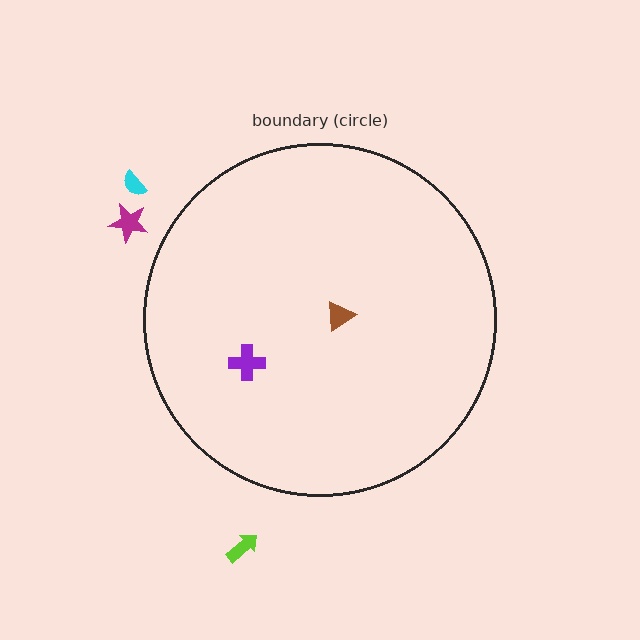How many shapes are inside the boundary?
2 inside, 3 outside.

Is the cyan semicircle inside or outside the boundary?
Outside.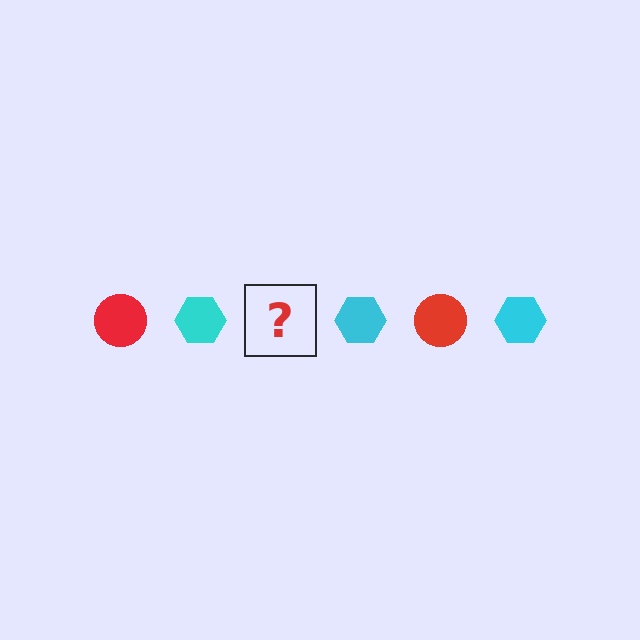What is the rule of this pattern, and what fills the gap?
The rule is that the pattern alternates between red circle and cyan hexagon. The gap should be filled with a red circle.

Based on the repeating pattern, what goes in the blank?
The blank should be a red circle.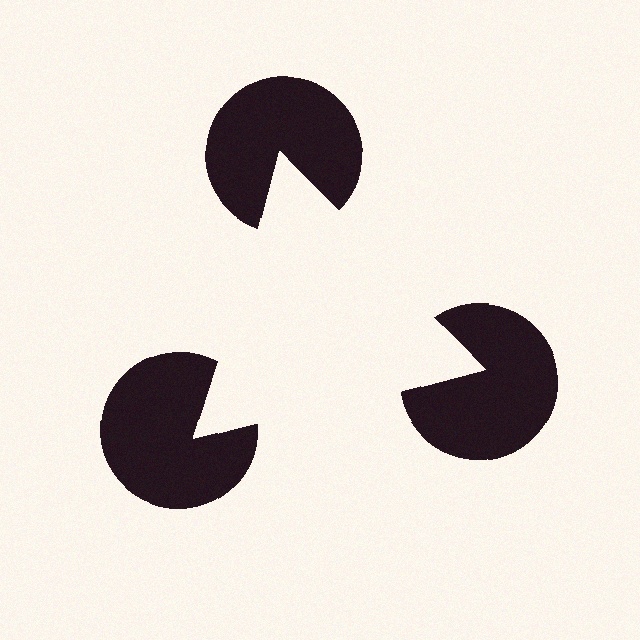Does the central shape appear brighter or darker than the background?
It typically appears slightly brighter than the background, even though no actual brightness change is drawn.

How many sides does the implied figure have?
3 sides.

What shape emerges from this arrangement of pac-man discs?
An illusory triangle — its edges are inferred from the aligned wedge cuts in the pac-man discs, not physically drawn.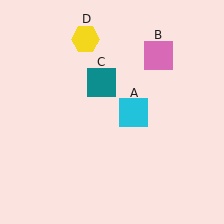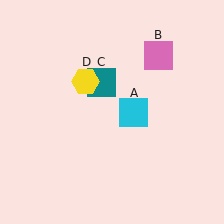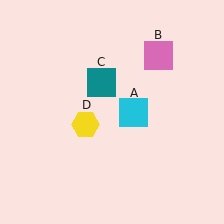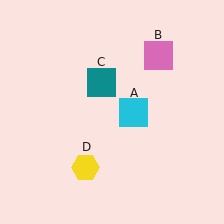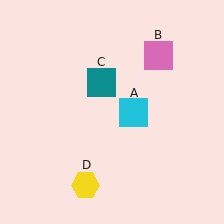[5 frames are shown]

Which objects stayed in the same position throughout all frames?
Cyan square (object A) and pink square (object B) and teal square (object C) remained stationary.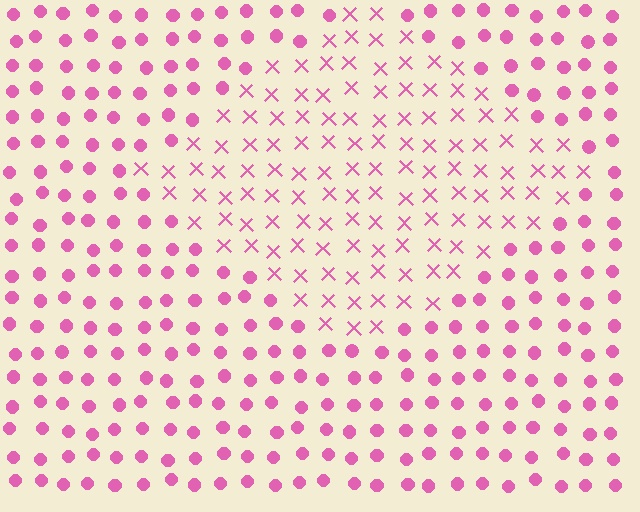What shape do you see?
I see a diamond.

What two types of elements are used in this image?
The image uses X marks inside the diamond region and circles outside it.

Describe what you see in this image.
The image is filled with small pink elements arranged in a uniform grid. A diamond-shaped region contains X marks, while the surrounding area contains circles. The boundary is defined purely by the change in element shape.